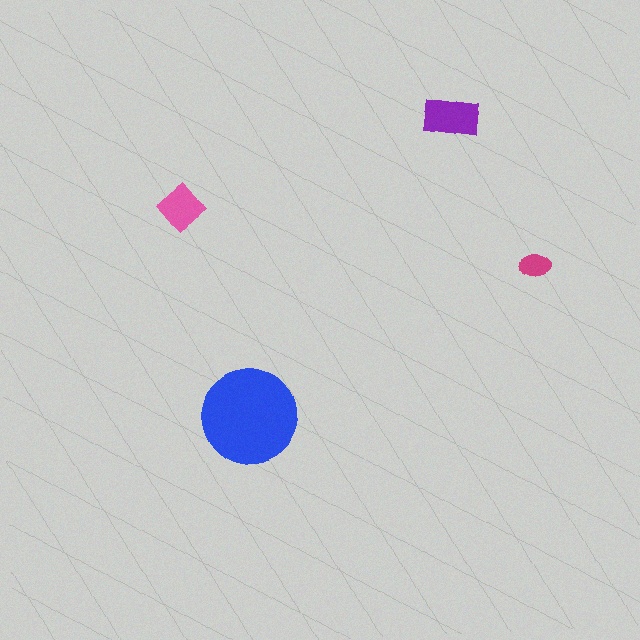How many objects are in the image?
There are 4 objects in the image.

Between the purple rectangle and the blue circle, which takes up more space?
The blue circle.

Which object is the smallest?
The magenta ellipse.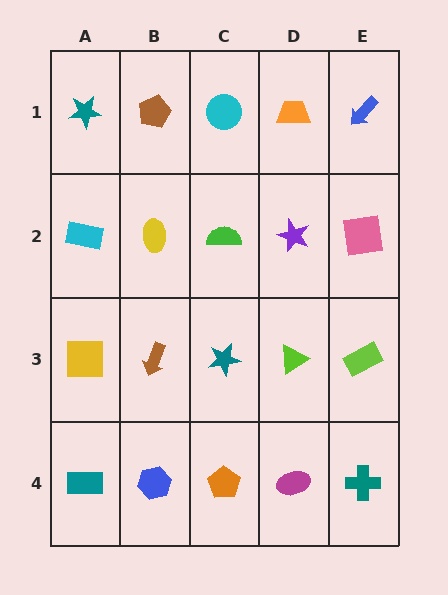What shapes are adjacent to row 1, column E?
A pink square (row 2, column E), an orange trapezoid (row 1, column D).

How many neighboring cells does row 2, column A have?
3.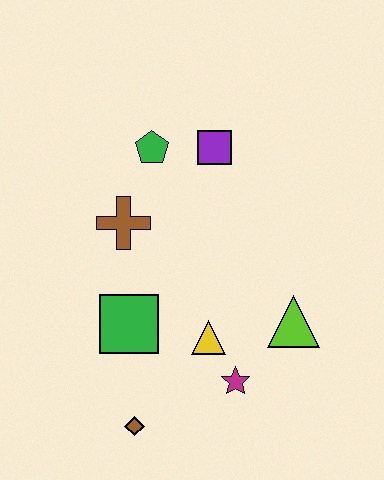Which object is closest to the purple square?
The green pentagon is closest to the purple square.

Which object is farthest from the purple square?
The brown diamond is farthest from the purple square.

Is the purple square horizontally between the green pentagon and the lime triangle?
Yes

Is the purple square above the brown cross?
Yes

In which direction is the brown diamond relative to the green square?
The brown diamond is below the green square.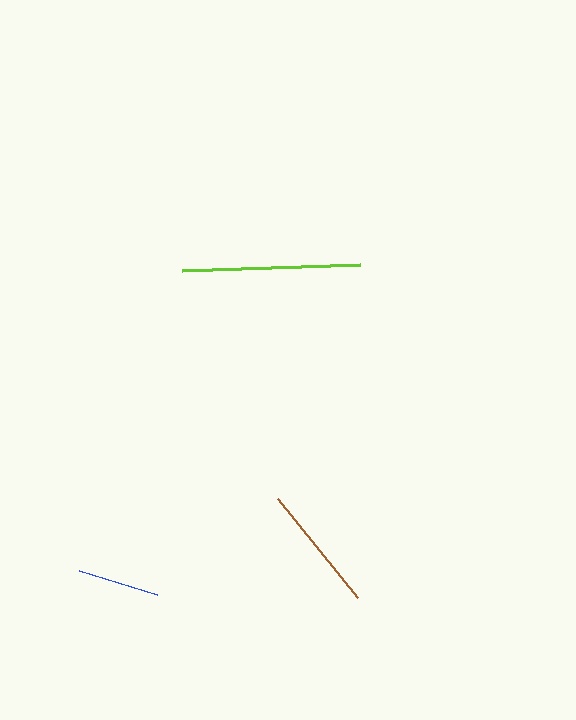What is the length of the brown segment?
The brown segment is approximately 127 pixels long.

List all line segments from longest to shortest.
From longest to shortest: lime, brown, blue.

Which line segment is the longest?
The lime line is the longest at approximately 178 pixels.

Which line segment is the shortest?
The blue line is the shortest at approximately 82 pixels.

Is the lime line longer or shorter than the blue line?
The lime line is longer than the blue line.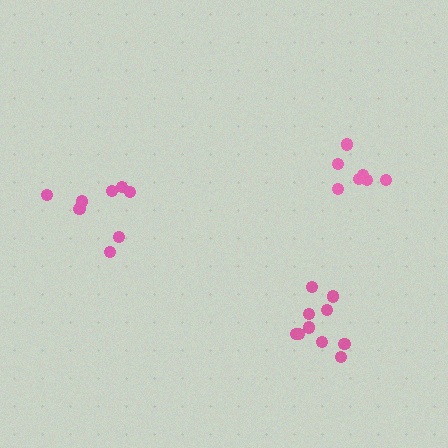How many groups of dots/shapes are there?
There are 3 groups.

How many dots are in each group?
Group 1: 7 dots, Group 2: 10 dots, Group 3: 8 dots (25 total).